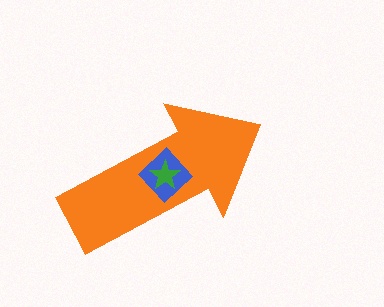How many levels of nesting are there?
3.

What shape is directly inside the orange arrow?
The blue diamond.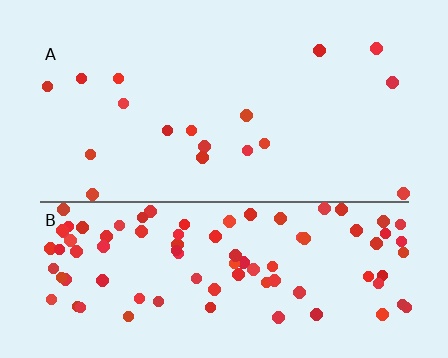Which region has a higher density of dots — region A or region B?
B (the bottom).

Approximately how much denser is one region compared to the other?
Approximately 5.3× — region B over region A.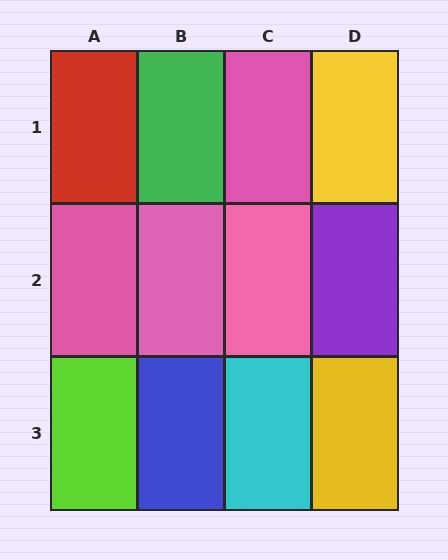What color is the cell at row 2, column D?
Purple.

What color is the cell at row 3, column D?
Yellow.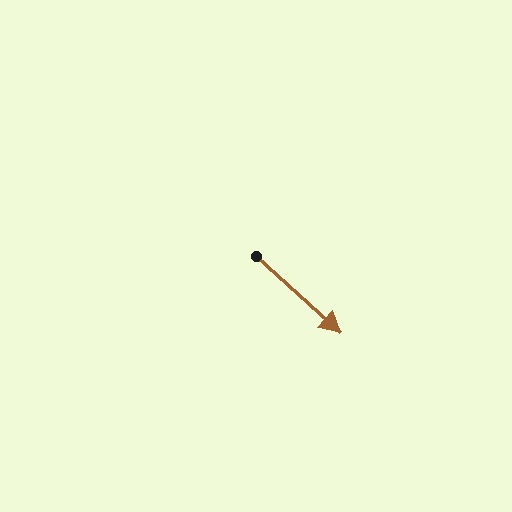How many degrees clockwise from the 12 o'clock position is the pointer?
Approximately 132 degrees.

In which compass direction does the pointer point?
Southeast.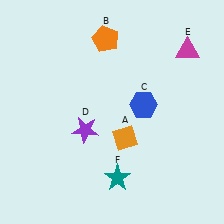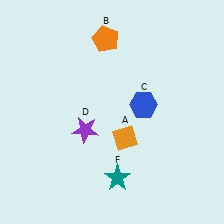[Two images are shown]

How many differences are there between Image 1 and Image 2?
There is 1 difference between the two images.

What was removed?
The magenta triangle (E) was removed in Image 2.